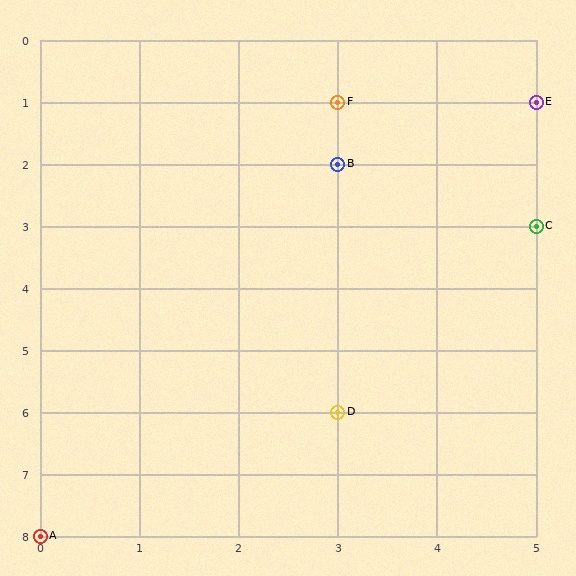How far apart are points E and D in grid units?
Points E and D are 2 columns and 5 rows apart (about 5.4 grid units diagonally).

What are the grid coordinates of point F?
Point F is at grid coordinates (3, 1).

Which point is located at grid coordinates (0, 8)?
Point A is at (0, 8).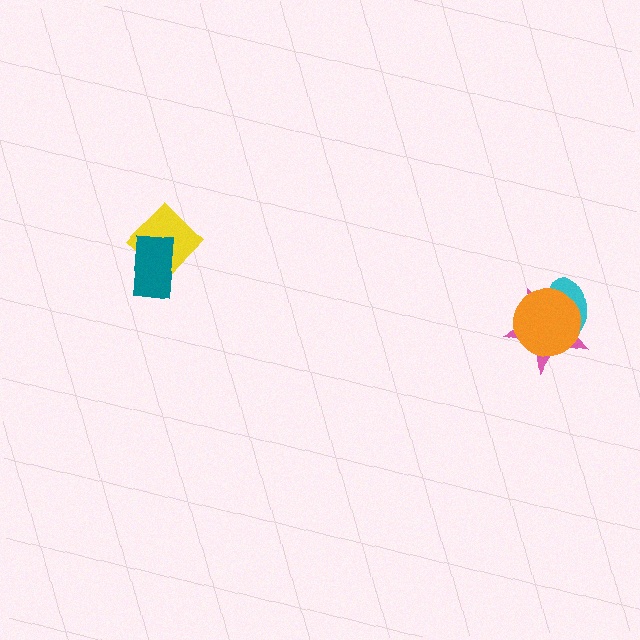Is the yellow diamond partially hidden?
Yes, it is partially covered by another shape.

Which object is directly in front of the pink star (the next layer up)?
The cyan ellipse is directly in front of the pink star.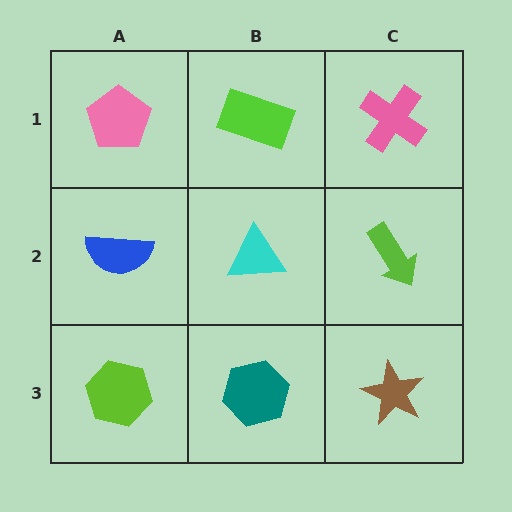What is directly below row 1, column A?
A blue semicircle.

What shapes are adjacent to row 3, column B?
A cyan triangle (row 2, column B), a lime hexagon (row 3, column A), a brown star (row 3, column C).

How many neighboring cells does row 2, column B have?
4.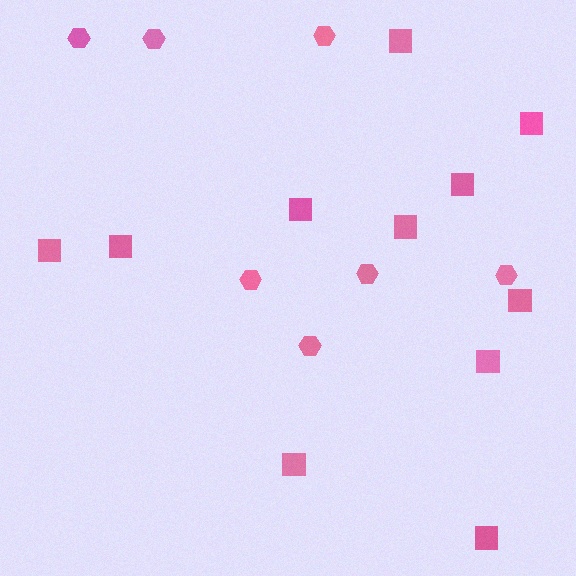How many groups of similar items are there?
There are 2 groups: one group of squares (11) and one group of hexagons (7).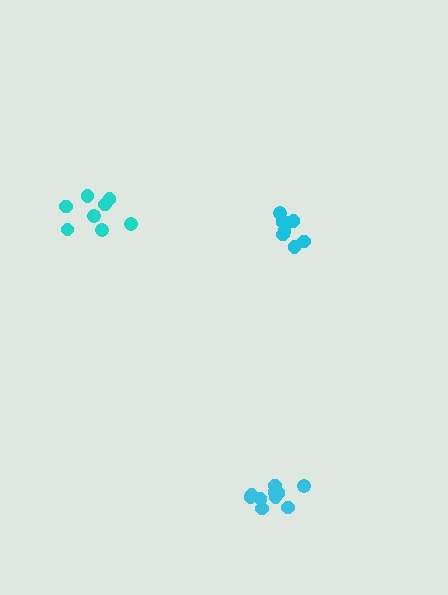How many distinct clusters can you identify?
There are 3 distinct clusters.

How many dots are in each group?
Group 1: 8 dots, Group 2: 10 dots, Group 3: 8 dots (26 total).